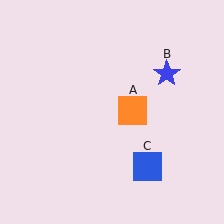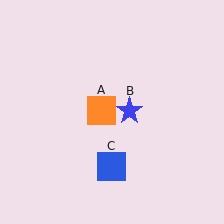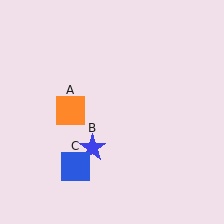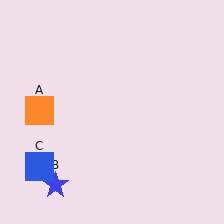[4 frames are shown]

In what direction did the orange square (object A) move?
The orange square (object A) moved left.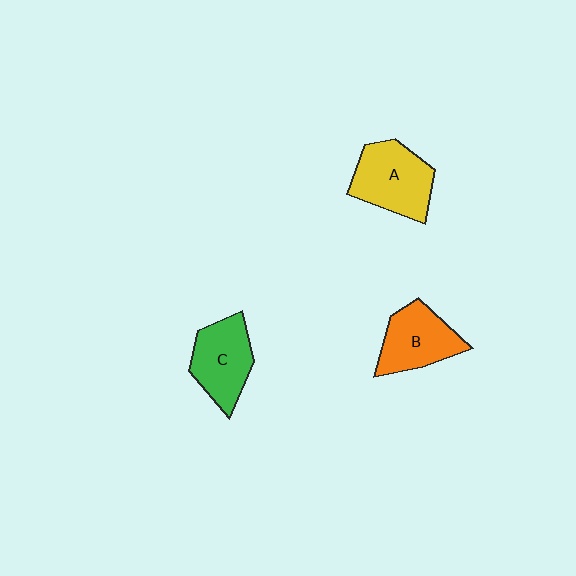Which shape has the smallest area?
Shape B (orange).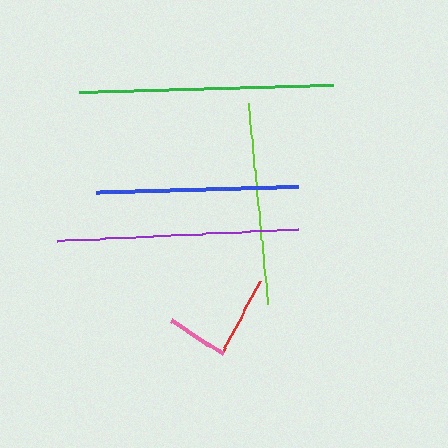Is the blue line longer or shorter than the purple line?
The purple line is longer than the blue line.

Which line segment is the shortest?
The pink line is the shortest at approximately 61 pixels.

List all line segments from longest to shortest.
From longest to shortest: green, purple, blue, lime, red, pink.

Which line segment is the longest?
The green line is the longest at approximately 254 pixels.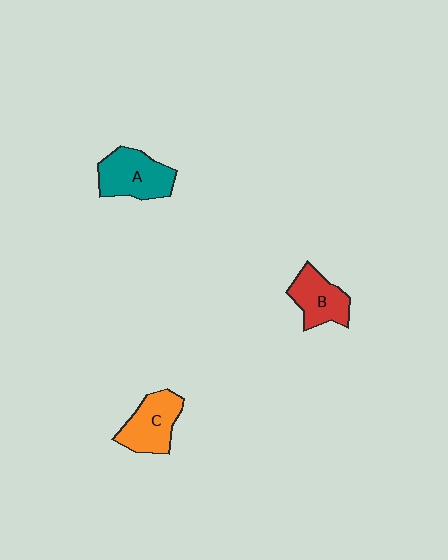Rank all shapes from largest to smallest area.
From largest to smallest: A (teal), C (orange), B (red).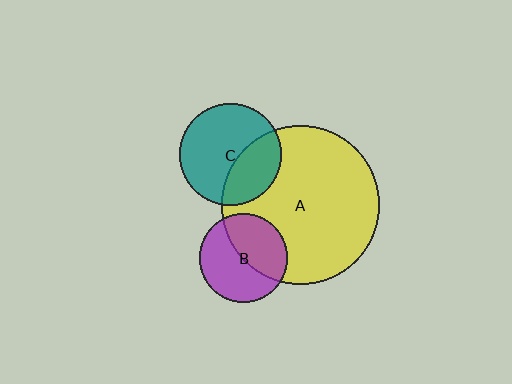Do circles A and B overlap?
Yes.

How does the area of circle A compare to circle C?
Approximately 2.4 times.